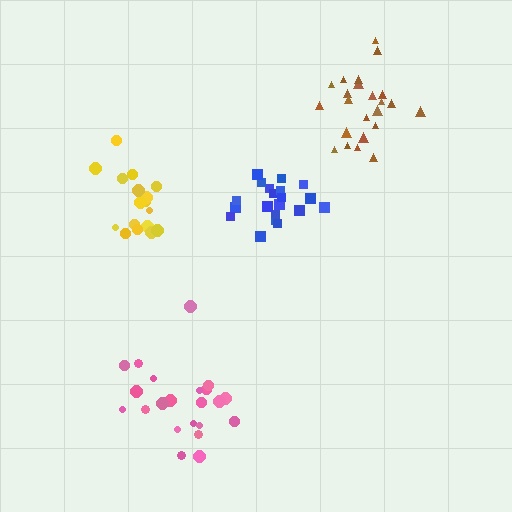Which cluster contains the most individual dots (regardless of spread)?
Brown (23).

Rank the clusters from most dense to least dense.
blue, brown, yellow, pink.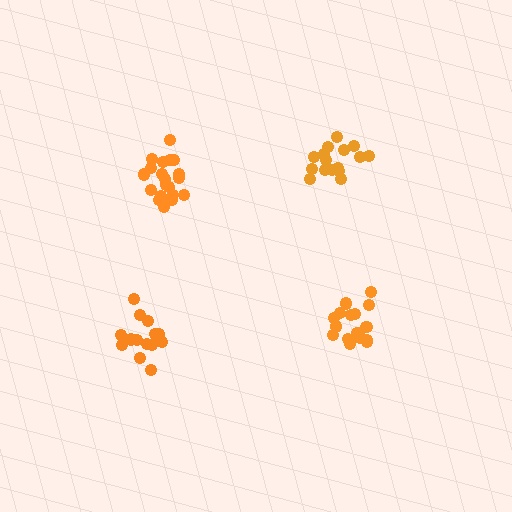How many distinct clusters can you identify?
There are 4 distinct clusters.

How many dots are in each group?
Group 1: 17 dots, Group 2: 15 dots, Group 3: 16 dots, Group 4: 20 dots (68 total).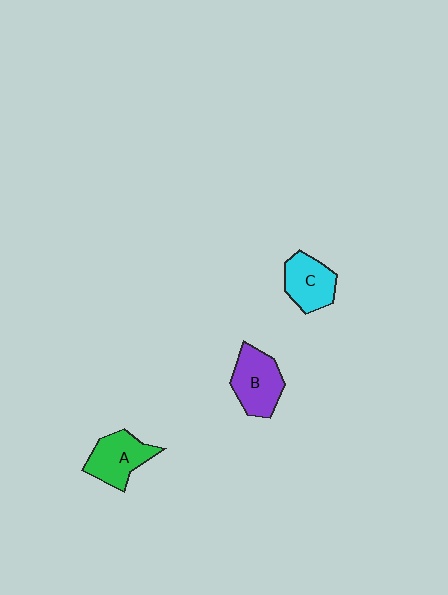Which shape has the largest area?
Shape B (purple).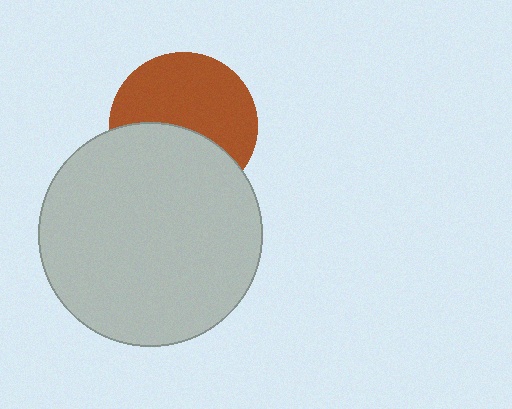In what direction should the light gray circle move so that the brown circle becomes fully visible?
The light gray circle should move down. That is the shortest direction to clear the overlap and leave the brown circle fully visible.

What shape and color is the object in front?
The object in front is a light gray circle.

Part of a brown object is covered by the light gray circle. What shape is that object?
It is a circle.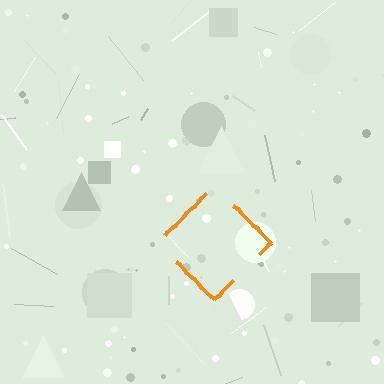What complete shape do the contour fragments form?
The contour fragments form a diamond.